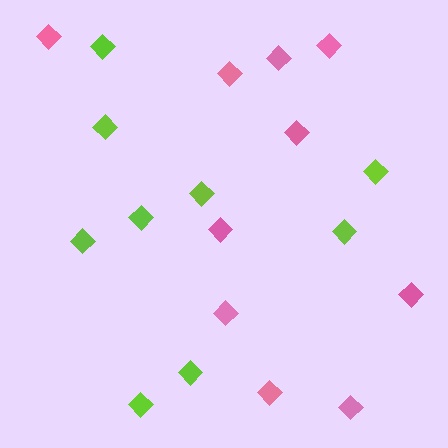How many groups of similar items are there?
There are 2 groups: one group of lime diamonds (9) and one group of pink diamonds (10).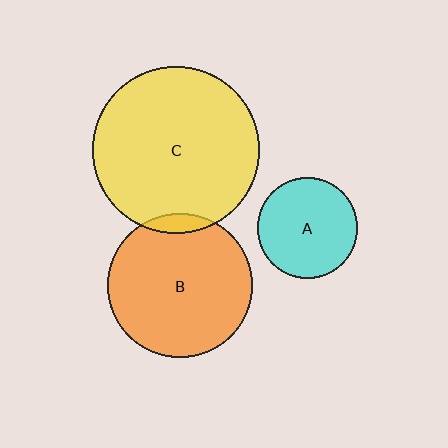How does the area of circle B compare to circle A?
Approximately 2.0 times.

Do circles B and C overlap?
Yes.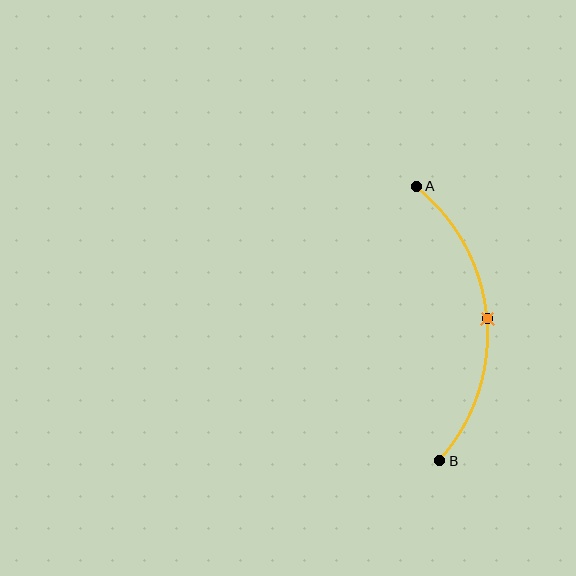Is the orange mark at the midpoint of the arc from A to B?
Yes. The orange mark lies on the arc at equal arc-length from both A and B — it is the arc midpoint.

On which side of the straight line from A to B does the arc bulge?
The arc bulges to the right of the straight line connecting A and B.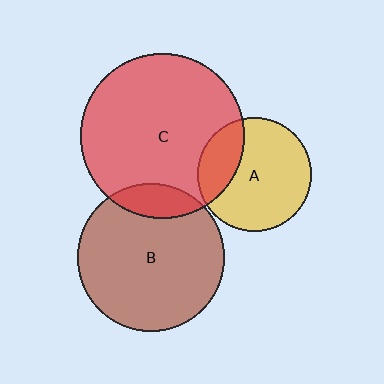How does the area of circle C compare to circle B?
Approximately 1.2 times.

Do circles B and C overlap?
Yes.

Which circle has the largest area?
Circle C (red).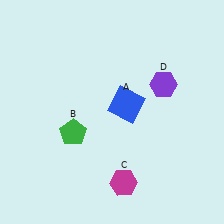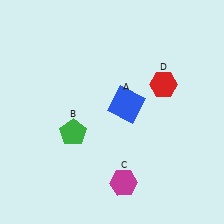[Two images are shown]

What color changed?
The hexagon (D) changed from purple in Image 1 to red in Image 2.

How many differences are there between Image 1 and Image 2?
There is 1 difference between the two images.